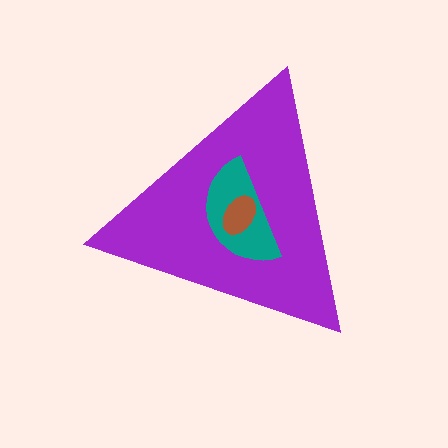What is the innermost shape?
The brown ellipse.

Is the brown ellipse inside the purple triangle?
Yes.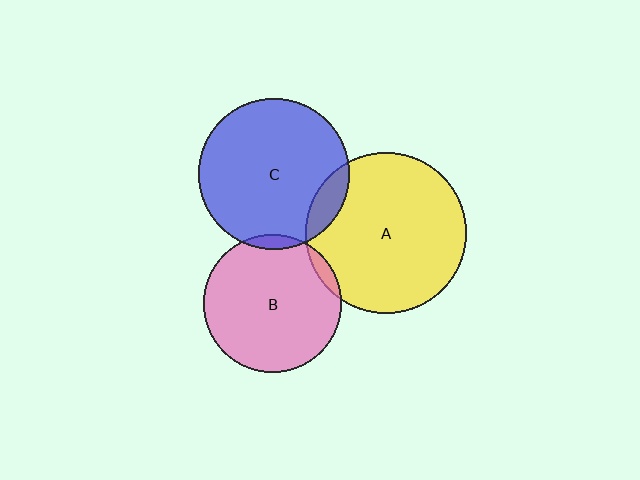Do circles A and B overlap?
Yes.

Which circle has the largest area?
Circle A (yellow).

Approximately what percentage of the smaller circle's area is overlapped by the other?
Approximately 5%.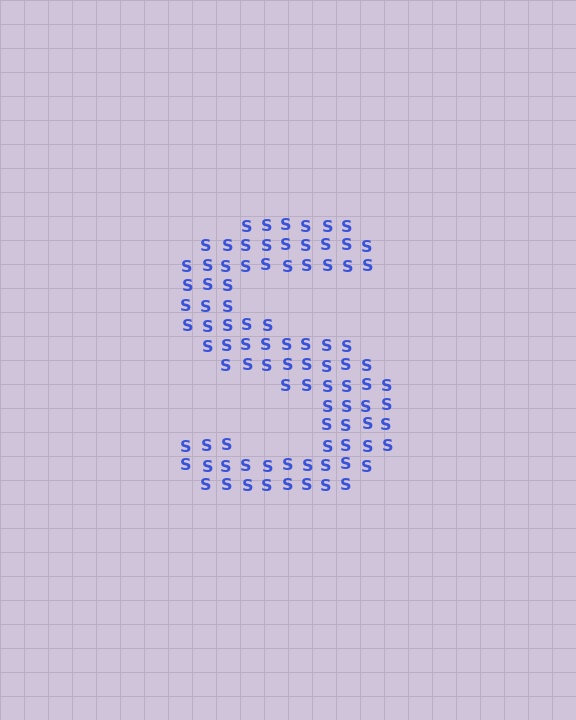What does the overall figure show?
The overall figure shows the letter S.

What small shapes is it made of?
It is made of small letter S's.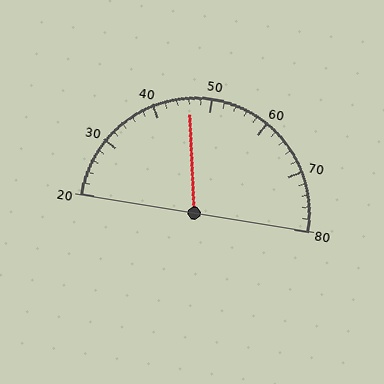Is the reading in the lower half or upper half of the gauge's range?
The reading is in the lower half of the range (20 to 80).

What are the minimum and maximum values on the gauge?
The gauge ranges from 20 to 80.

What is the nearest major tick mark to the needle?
The nearest major tick mark is 50.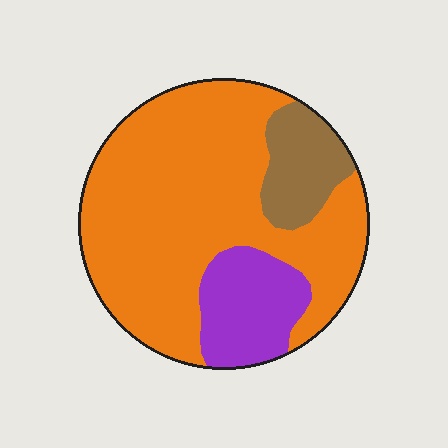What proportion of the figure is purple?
Purple takes up less than a quarter of the figure.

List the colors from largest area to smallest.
From largest to smallest: orange, purple, brown.